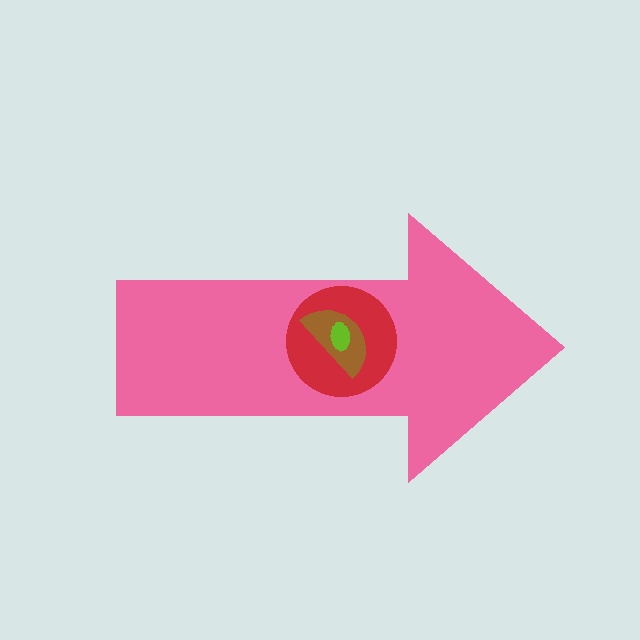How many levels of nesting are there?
4.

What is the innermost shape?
The lime ellipse.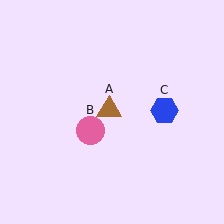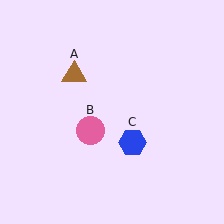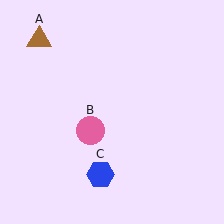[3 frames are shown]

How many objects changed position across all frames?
2 objects changed position: brown triangle (object A), blue hexagon (object C).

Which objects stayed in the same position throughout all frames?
Pink circle (object B) remained stationary.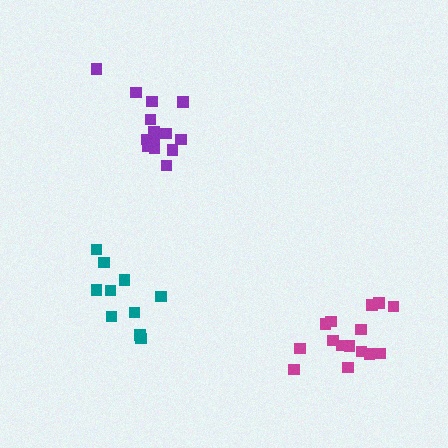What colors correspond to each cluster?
The clusters are colored: purple, magenta, teal.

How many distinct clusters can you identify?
There are 3 distinct clusters.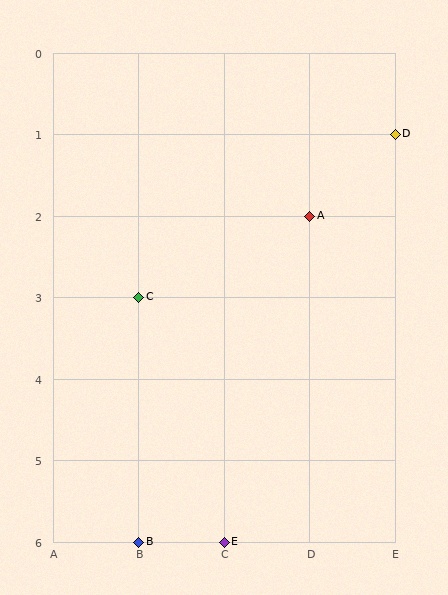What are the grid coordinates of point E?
Point E is at grid coordinates (C, 6).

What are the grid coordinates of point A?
Point A is at grid coordinates (D, 2).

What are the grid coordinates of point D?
Point D is at grid coordinates (E, 1).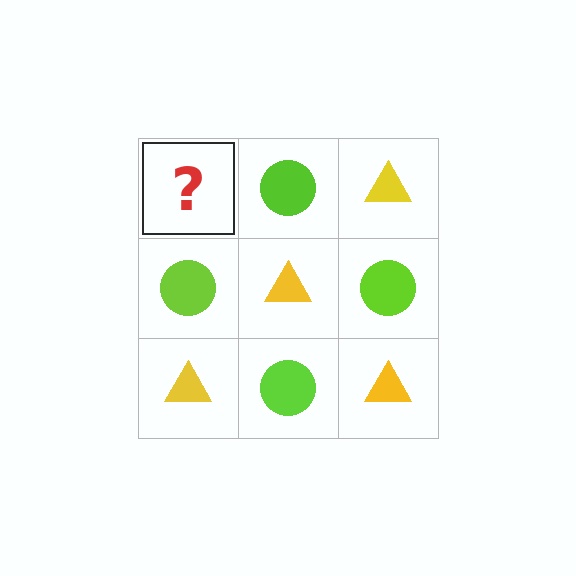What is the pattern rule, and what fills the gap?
The rule is that it alternates yellow triangle and lime circle in a checkerboard pattern. The gap should be filled with a yellow triangle.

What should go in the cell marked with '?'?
The missing cell should contain a yellow triangle.